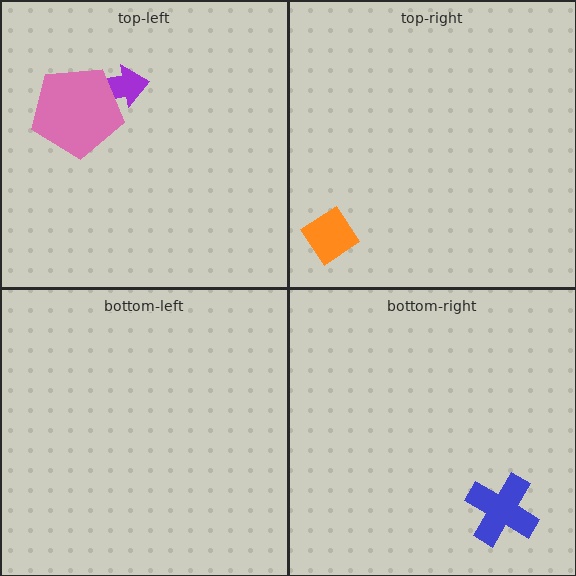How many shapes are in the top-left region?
2.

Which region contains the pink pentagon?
The top-left region.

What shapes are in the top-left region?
The purple arrow, the pink pentagon.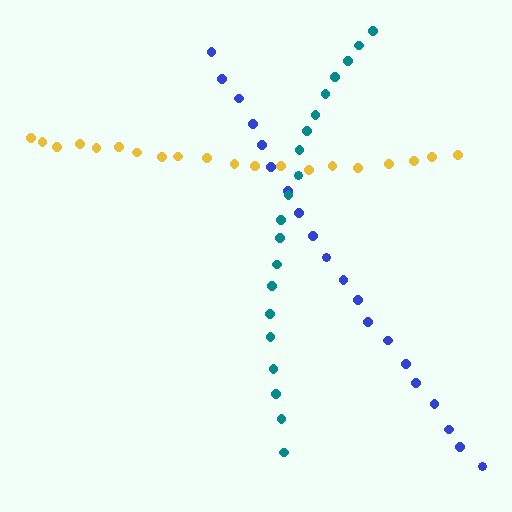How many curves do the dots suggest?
There are 3 distinct paths.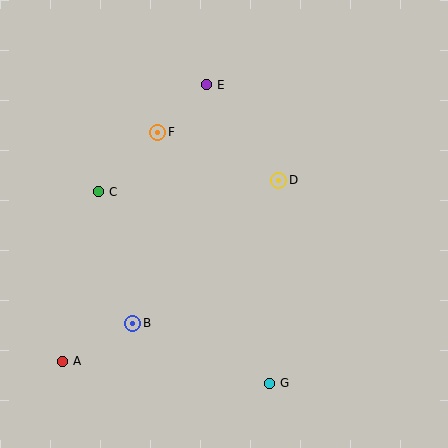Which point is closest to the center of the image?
Point D at (279, 180) is closest to the center.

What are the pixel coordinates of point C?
Point C is at (99, 192).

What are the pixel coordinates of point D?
Point D is at (279, 180).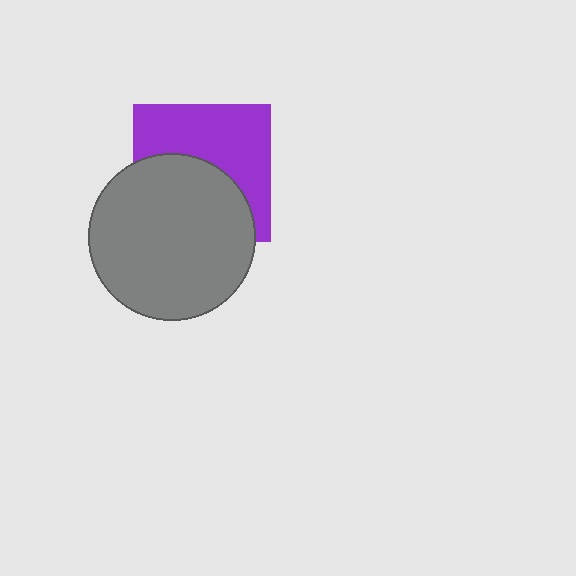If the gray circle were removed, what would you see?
You would see the complete purple square.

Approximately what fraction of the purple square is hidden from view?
Roughly 48% of the purple square is hidden behind the gray circle.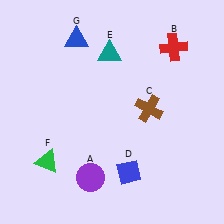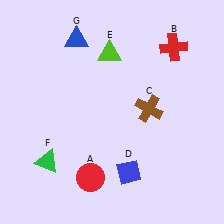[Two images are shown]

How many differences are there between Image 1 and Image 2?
There are 2 differences between the two images.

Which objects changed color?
A changed from purple to red. E changed from teal to lime.